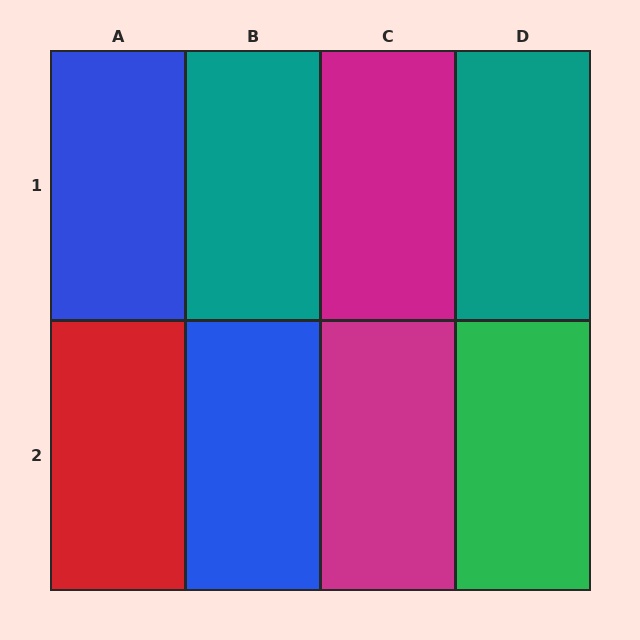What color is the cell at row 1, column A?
Blue.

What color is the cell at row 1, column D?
Teal.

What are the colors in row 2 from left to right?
Red, blue, magenta, green.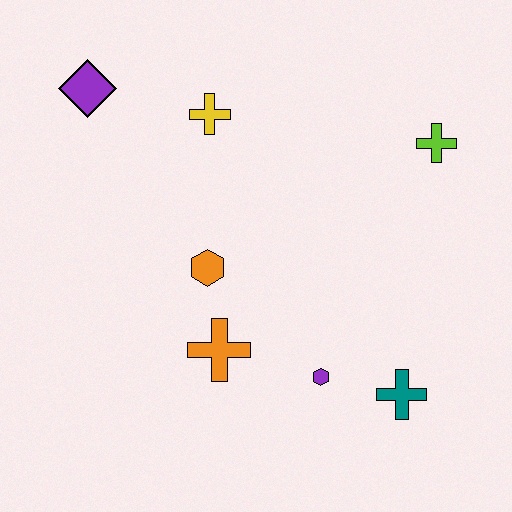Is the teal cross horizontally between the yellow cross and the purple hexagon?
No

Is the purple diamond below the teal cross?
No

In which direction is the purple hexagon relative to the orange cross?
The purple hexagon is to the right of the orange cross.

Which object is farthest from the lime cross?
The purple diamond is farthest from the lime cross.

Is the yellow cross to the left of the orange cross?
Yes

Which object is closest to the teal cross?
The purple hexagon is closest to the teal cross.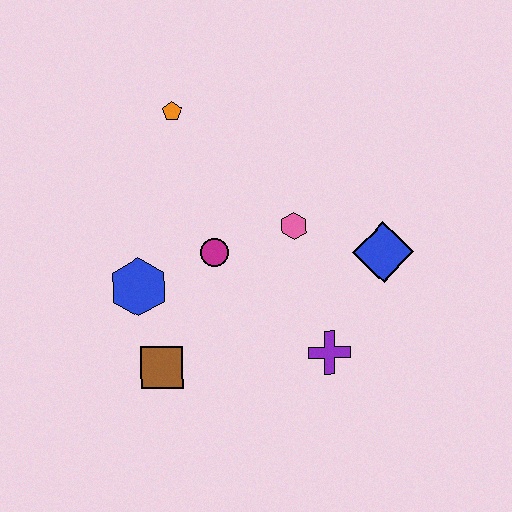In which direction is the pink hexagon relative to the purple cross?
The pink hexagon is above the purple cross.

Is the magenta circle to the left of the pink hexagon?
Yes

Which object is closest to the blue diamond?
The pink hexagon is closest to the blue diamond.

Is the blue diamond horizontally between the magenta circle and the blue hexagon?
No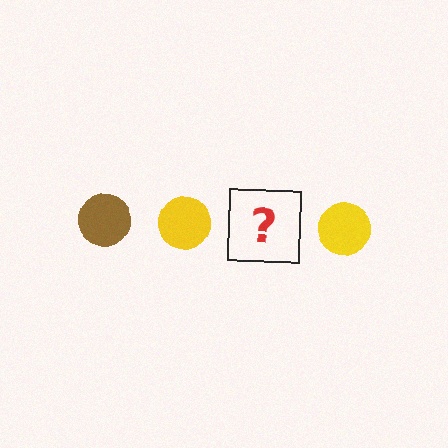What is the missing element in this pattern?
The missing element is a brown circle.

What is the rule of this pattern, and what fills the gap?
The rule is that the pattern cycles through brown, yellow circles. The gap should be filled with a brown circle.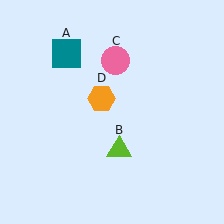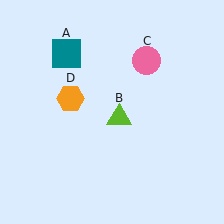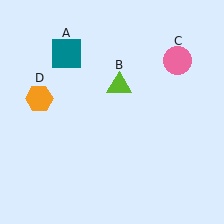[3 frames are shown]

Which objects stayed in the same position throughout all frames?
Teal square (object A) remained stationary.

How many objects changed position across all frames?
3 objects changed position: lime triangle (object B), pink circle (object C), orange hexagon (object D).